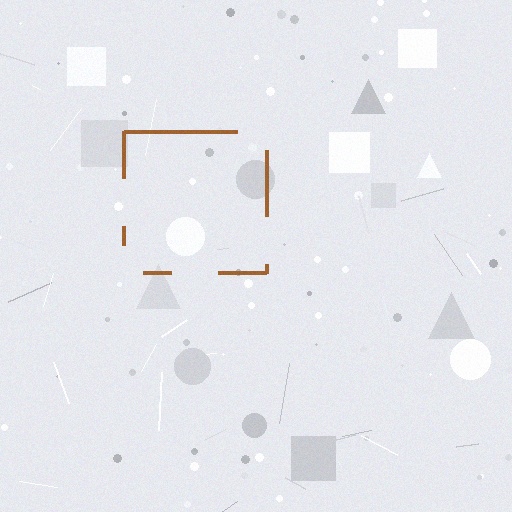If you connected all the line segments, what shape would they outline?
They would outline a square.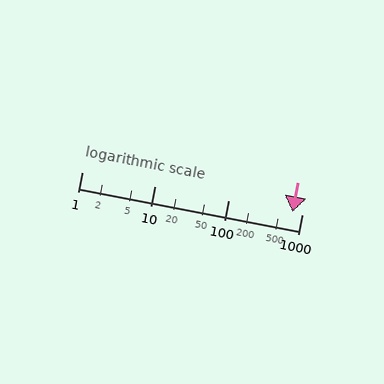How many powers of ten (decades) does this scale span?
The scale spans 3 decades, from 1 to 1000.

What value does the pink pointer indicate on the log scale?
The pointer indicates approximately 750.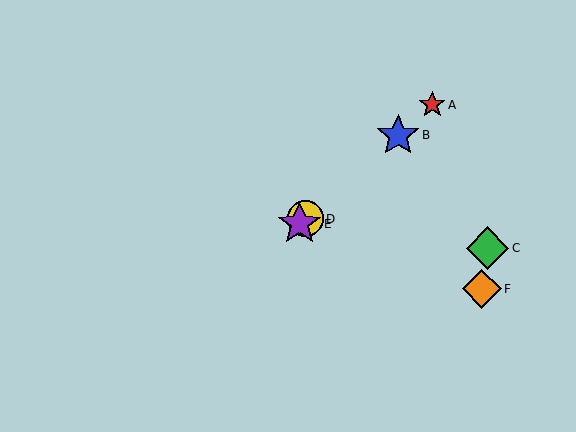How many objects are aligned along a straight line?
4 objects (A, B, D, E) are aligned along a straight line.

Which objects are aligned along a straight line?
Objects A, B, D, E are aligned along a straight line.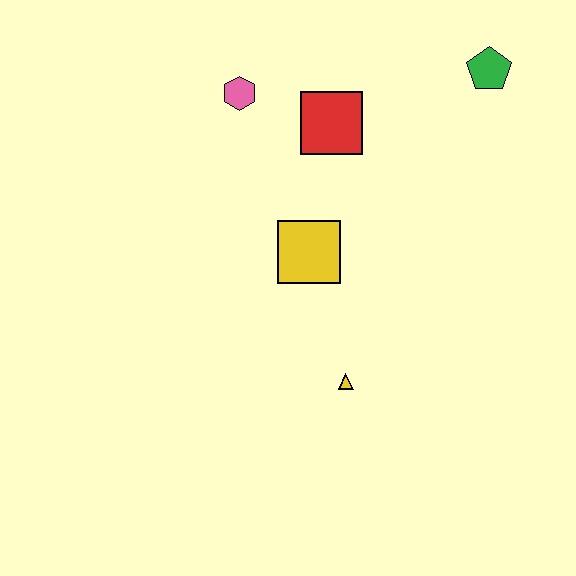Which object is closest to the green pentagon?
The red square is closest to the green pentagon.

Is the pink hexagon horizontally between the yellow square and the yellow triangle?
No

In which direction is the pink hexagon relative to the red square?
The pink hexagon is to the left of the red square.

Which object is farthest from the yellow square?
The green pentagon is farthest from the yellow square.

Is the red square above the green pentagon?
No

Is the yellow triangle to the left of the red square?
No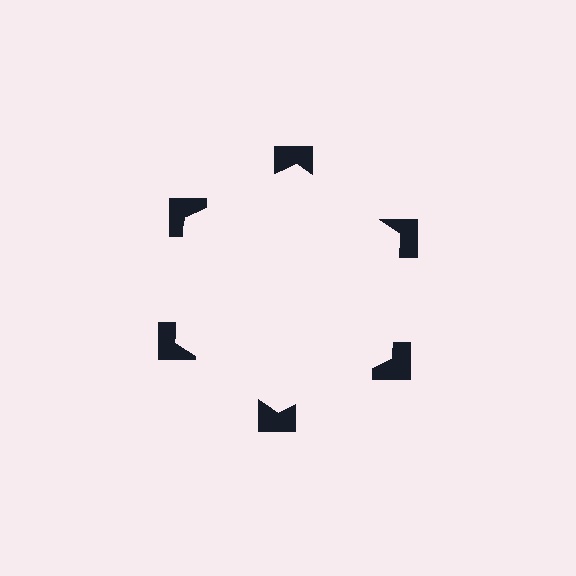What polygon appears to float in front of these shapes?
An illusory hexagon — its edges are inferred from the aligned wedge cuts in the notched squares, not physically drawn.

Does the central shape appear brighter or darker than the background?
It typically appears slightly brighter than the background, even though no actual brightness change is drawn.